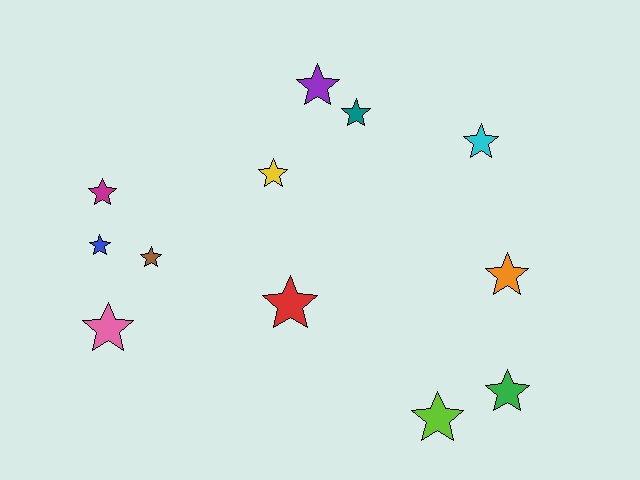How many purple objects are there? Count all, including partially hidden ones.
There is 1 purple object.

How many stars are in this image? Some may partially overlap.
There are 12 stars.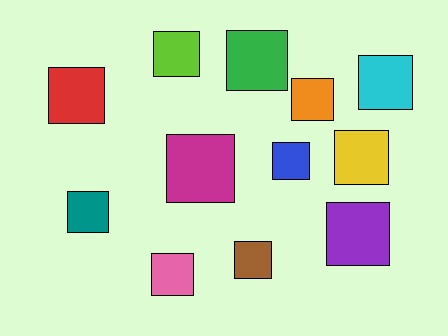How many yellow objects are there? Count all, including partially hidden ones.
There is 1 yellow object.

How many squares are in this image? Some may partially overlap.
There are 12 squares.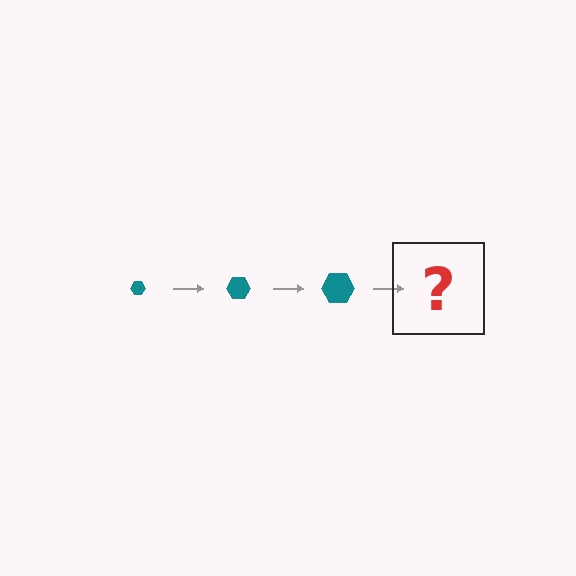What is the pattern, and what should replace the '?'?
The pattern is that the hexagon gets progressively larger each step. The '?' should be a teal hexagon, larger than the previous one.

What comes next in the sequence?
The next element should be a teal hexagon, larger than the previous one.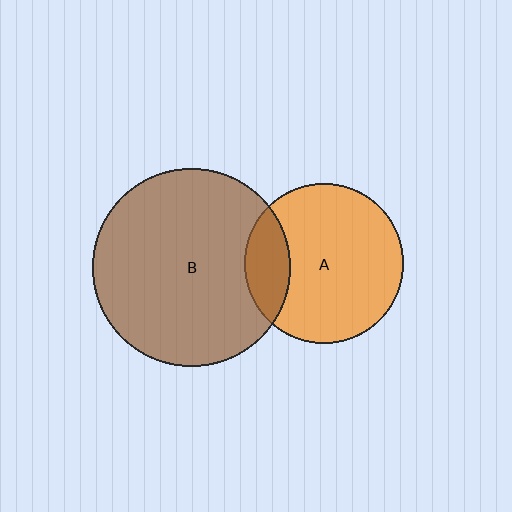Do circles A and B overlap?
Yes.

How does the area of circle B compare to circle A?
Approximately 1.5 times.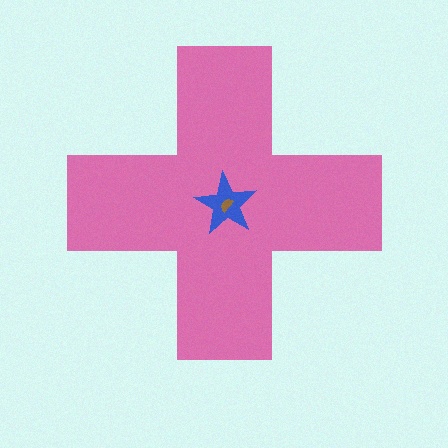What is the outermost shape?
The pink cross.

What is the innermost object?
The brown semicircle.